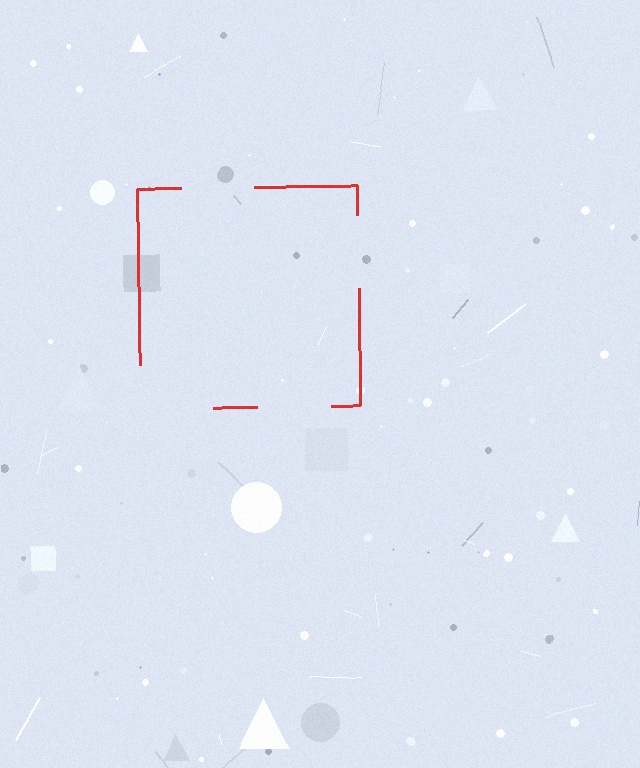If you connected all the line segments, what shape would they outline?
They would outline a square.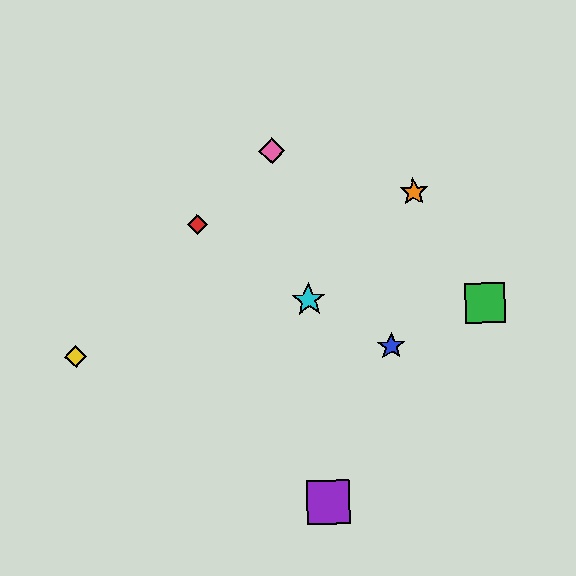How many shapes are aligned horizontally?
2 shapes (the blue star, the yellow diamond) are aligned horizontally.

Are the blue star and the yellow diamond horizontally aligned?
Yes, both are at y≈346.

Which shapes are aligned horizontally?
The blue star, the yellow diamond are aligned horizontally.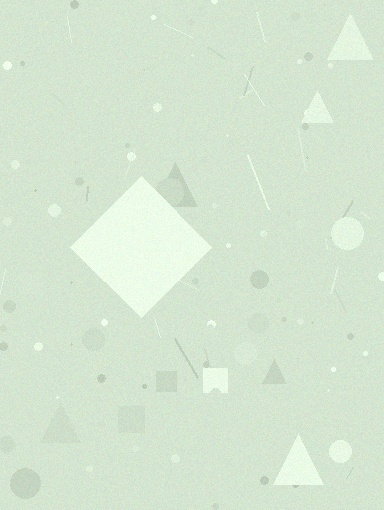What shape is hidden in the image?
A diamond is hidden in the image.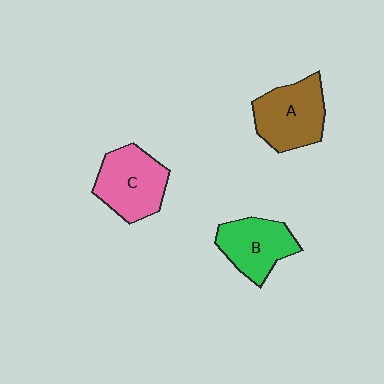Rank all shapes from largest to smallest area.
From largest to smallest: A (brown), C (pink), B (green).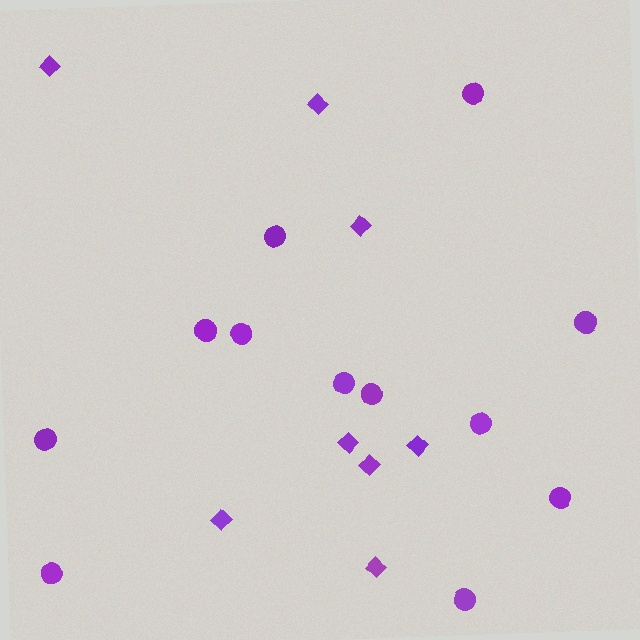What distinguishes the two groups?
There are 2 groups: one group of diamonds (8) and one group of circles (12).